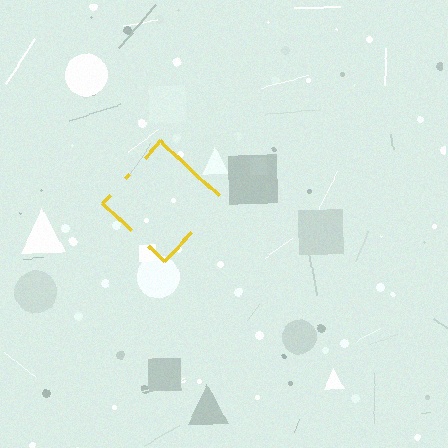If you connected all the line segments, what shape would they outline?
They would outline a diamond.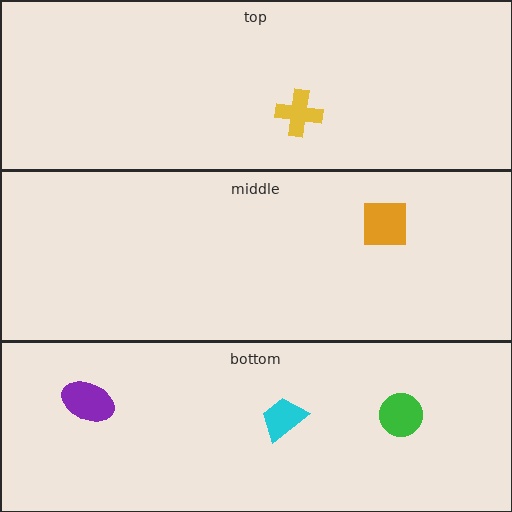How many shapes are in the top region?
1.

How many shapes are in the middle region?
1.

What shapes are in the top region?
The yellow cross.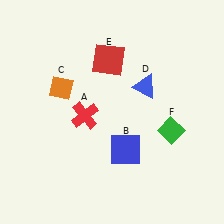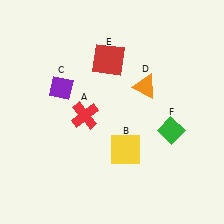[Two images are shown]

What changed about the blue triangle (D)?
In Image 1, D is blue. In Image 2, it changed to orange.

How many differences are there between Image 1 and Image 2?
There are 3 differences between the two images.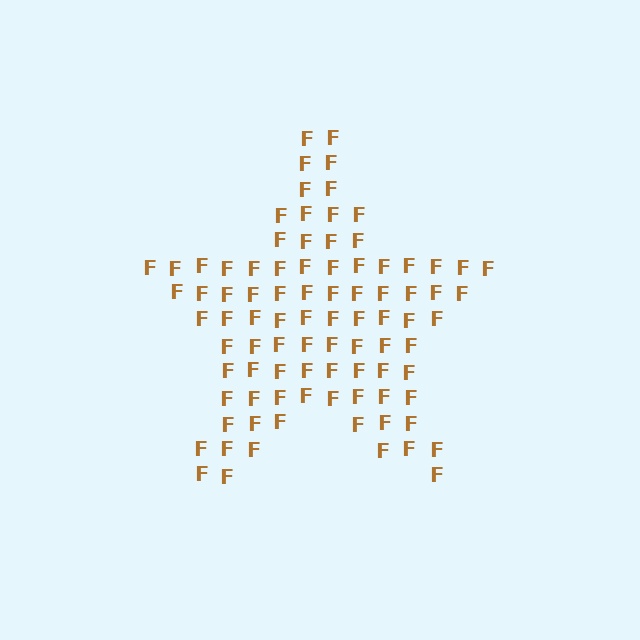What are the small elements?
The small elements are letter F's.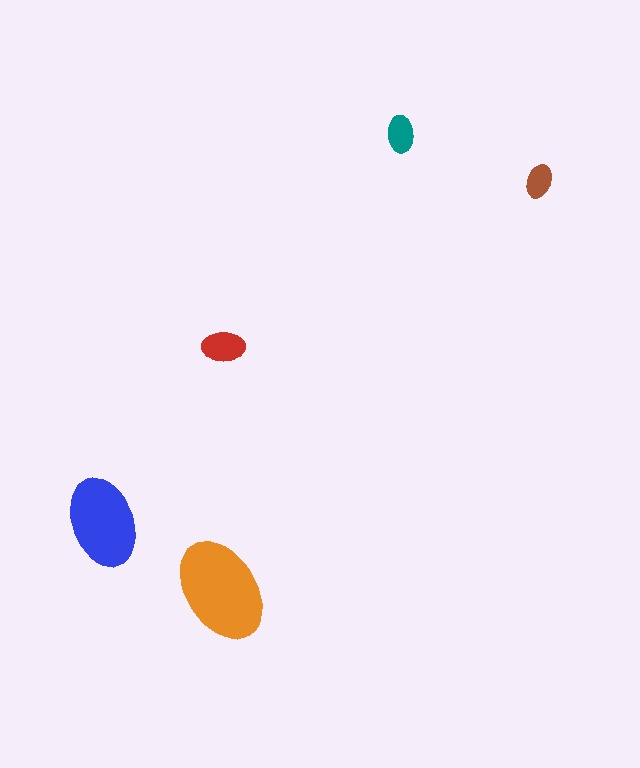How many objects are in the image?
There are 5 objects in the image.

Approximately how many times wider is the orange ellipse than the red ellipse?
About 2.5 times wider.